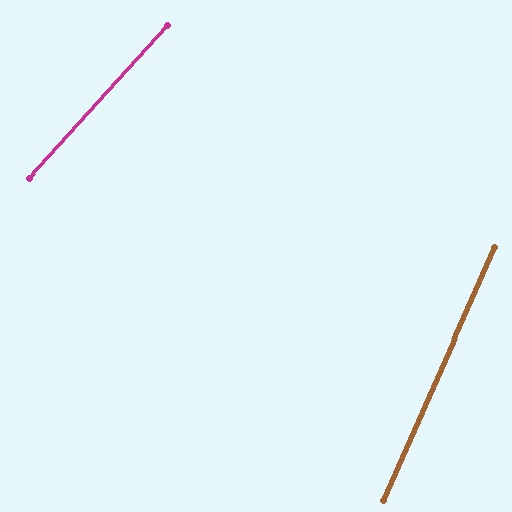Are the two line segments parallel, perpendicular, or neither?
Neither parallel nor perpendicular — they differ by about 19°.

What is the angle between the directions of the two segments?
Approximately 19 degrees.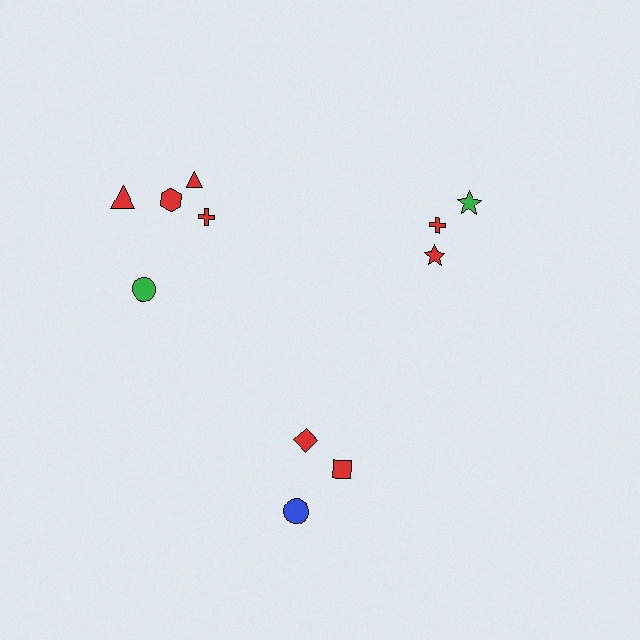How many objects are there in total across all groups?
There are 11 objects.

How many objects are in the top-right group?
There are 3 objects.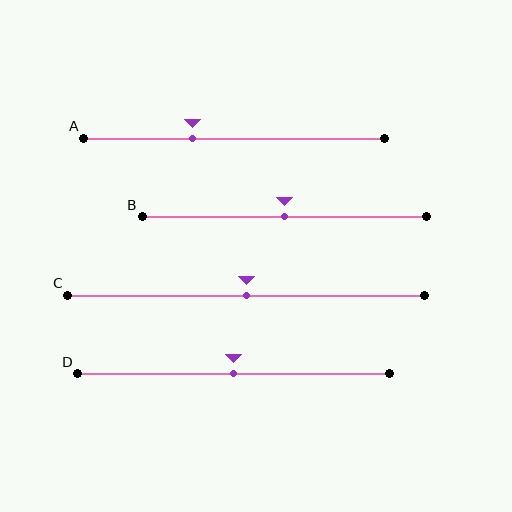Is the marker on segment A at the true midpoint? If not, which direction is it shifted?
No, the marker on segment A is shifted to the left by about 14% of the segment length.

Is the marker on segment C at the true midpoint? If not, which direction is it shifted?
Yes, the marker on segment C is at the true midpoint.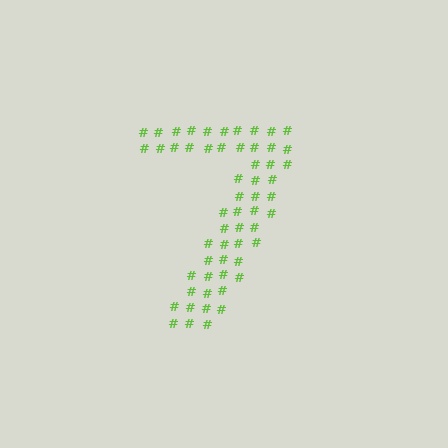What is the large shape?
The large shape is the digit 7.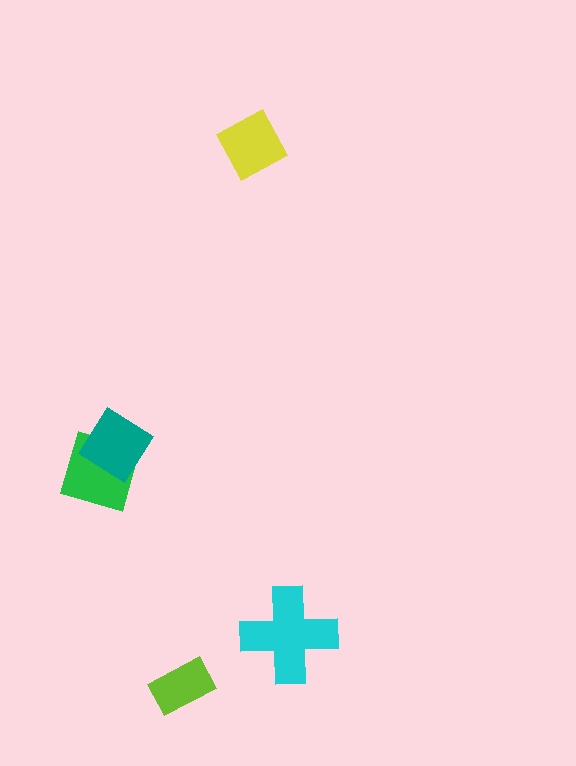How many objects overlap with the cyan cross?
0 objects overlap with the cyan cross.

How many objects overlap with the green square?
1 object overlaps with the green square.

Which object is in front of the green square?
The teal diamond is in front of the green square.